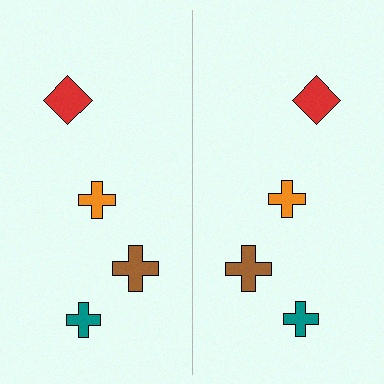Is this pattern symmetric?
Yes, this pattern has bilateral (reflection) symmetry.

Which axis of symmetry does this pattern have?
The pattern has a vertical axis of symmetry running through the center of the image.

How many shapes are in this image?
There are 8 shapes in this image.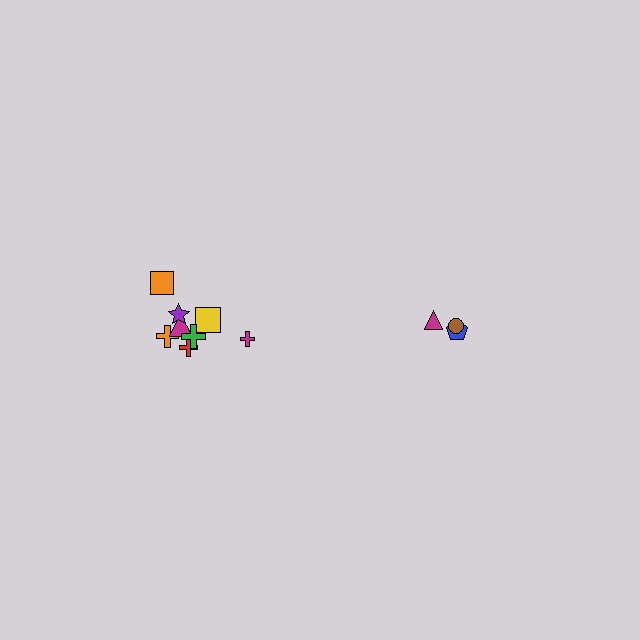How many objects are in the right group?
There are 3 objects.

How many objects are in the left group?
There are 8 objects.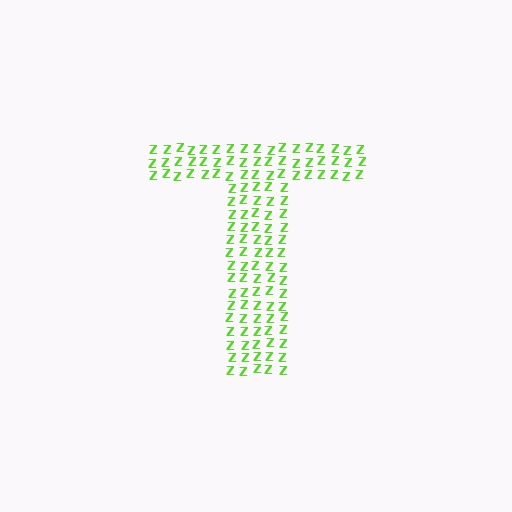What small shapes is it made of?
It is made of small letter Z's.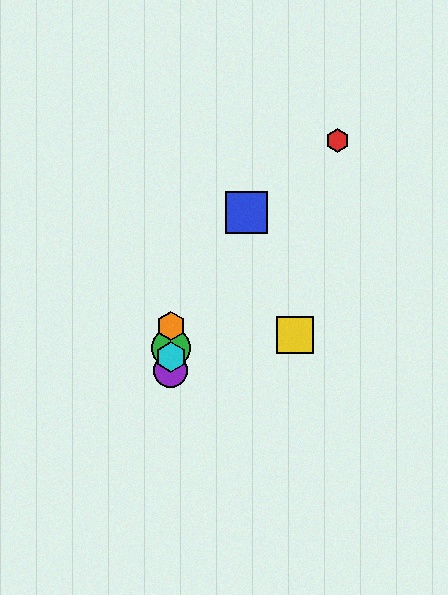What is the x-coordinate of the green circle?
The green circle is at x≈171.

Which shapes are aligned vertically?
The green circle, the purple circle, the orange hexagon, the cyan hexagon are aligned vertically.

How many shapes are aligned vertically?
4 shapes (the green circle, the purple circle, the orange hexagon, the cyan hexagon) are aligned vertically.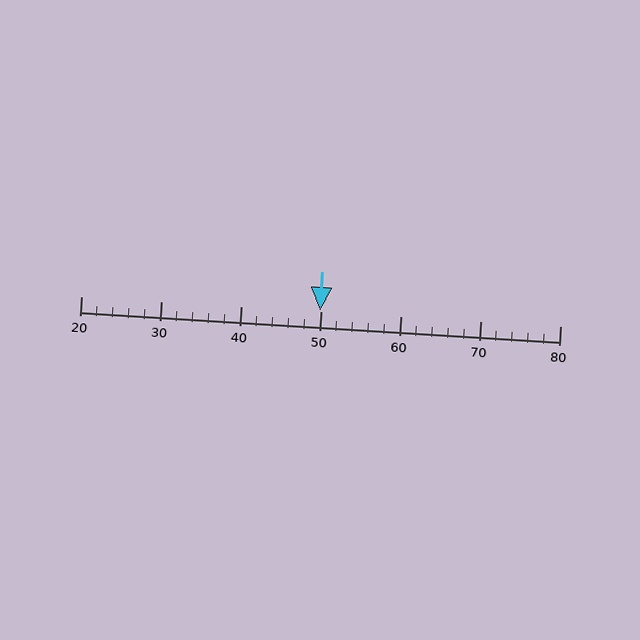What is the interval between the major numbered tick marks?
The major tick marks are spaced 10 units apart.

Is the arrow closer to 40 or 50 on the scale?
The arrow is closer to 50.